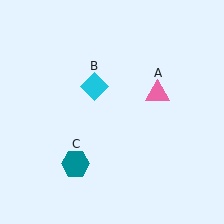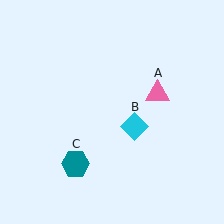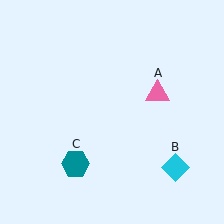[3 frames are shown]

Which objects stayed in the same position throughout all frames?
Pink triangle (object A) and teal hexagon (object C) remained stationary.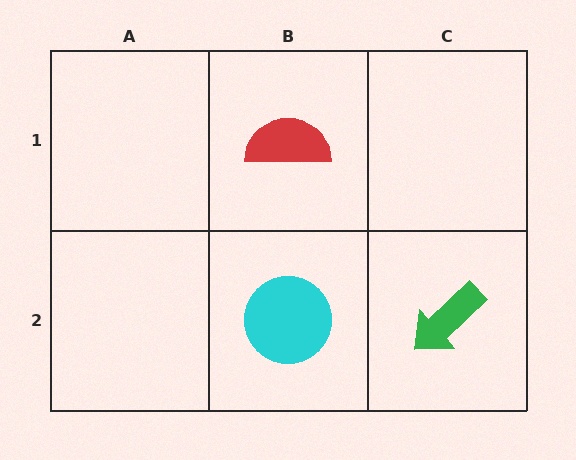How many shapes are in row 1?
1 shape.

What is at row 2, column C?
A green arrow.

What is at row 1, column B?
A red semicircle.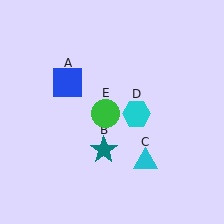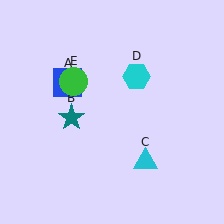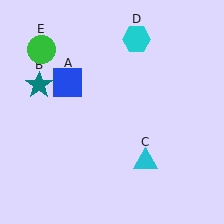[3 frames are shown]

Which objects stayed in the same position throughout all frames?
Blue square (object A) and cyan triangle (object C) remained stationary.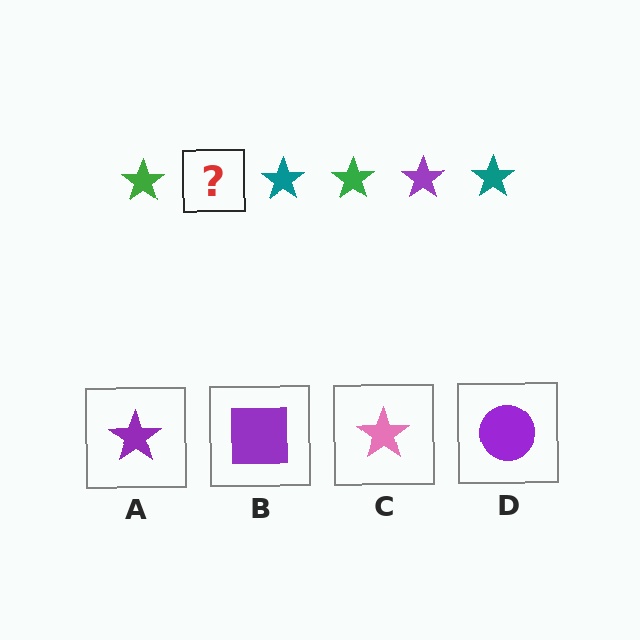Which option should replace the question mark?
Option A.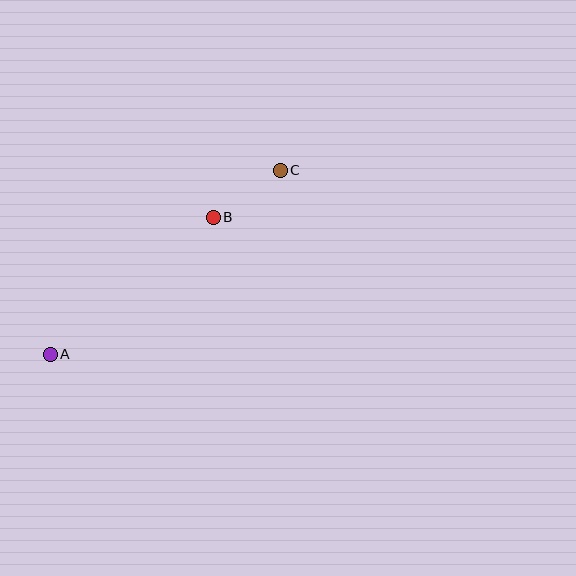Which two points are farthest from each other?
Points A and C are farthest from each other.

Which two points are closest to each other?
Points B and C are closest to each other.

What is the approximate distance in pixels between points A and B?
The distance between A and B is approximately 213 pixels.